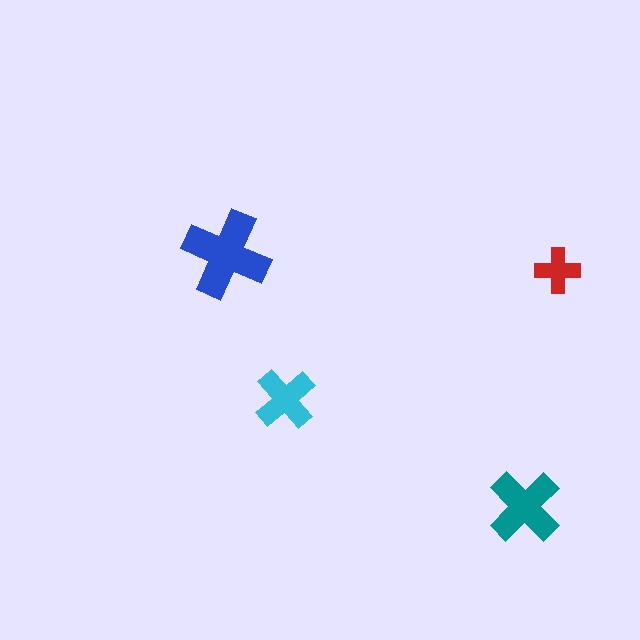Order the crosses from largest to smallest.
the blue one, the teal one, the cyan one, the red one.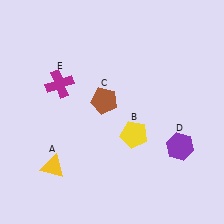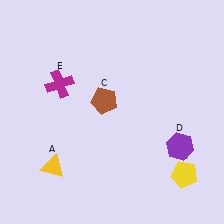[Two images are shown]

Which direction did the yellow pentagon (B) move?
The yellow pentagon (B) moved right.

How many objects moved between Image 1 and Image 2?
1 object moved between the two images.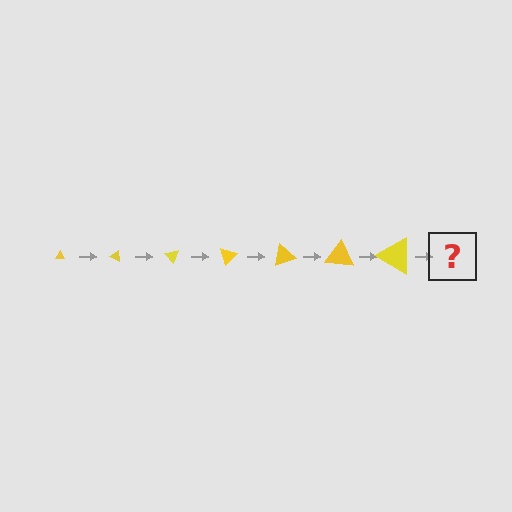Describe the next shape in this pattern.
It should be a triangle, larger than the previous one and rotated 175 degrees from the start.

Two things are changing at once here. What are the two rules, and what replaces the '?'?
The two rules are that the triangle grows larger each step and it rotates 25 degrees each step. The '?' should be a triangle, larger than the previous one and rotated 175 degrees from the start.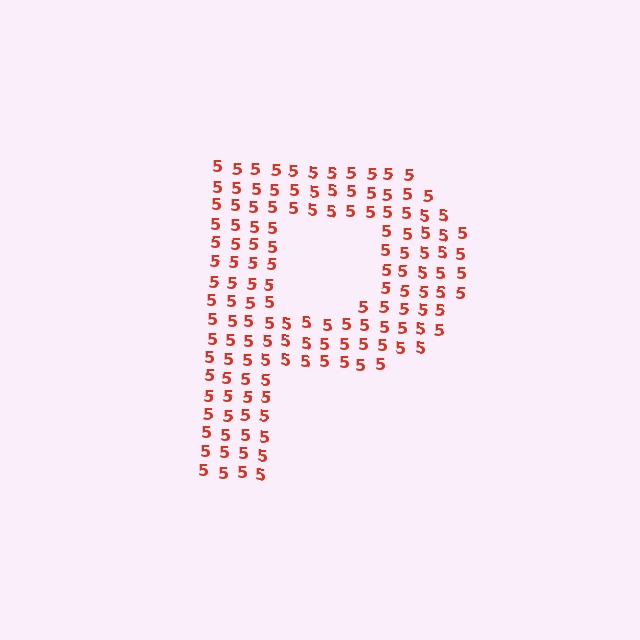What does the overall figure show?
The overall figure shows the letter P.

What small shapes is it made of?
It is made of small digit 5's.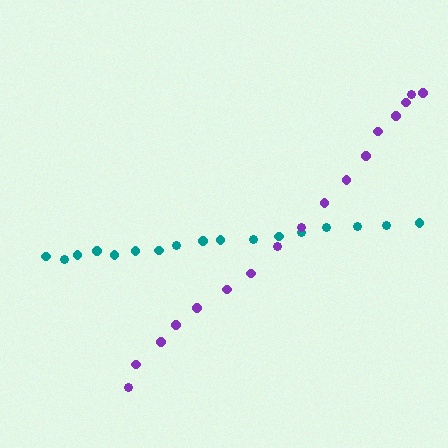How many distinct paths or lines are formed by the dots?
There are 2 distinct paths.